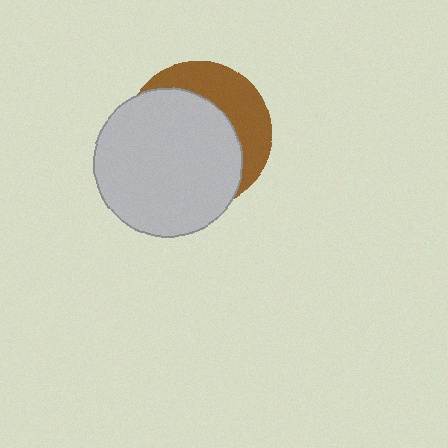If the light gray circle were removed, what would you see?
You would see the complete brown circle.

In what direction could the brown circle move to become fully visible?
The brown circle could move toward the upper-right. That would shift it out from behind the light gray circle entirely.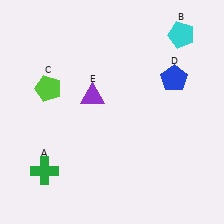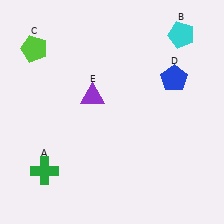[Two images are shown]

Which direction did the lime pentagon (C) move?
The lime pentagon (C) moved up.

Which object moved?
The lime pentagon (C) moved up.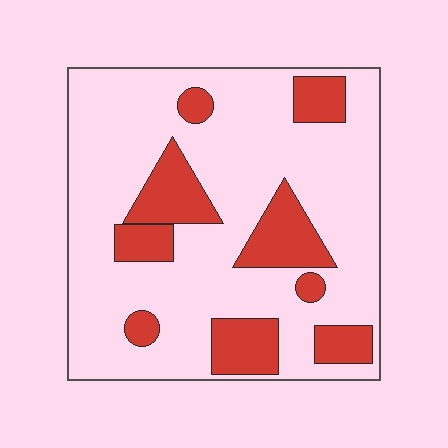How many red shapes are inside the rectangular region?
9.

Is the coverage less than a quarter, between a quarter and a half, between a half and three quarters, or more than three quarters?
Less than a quarter.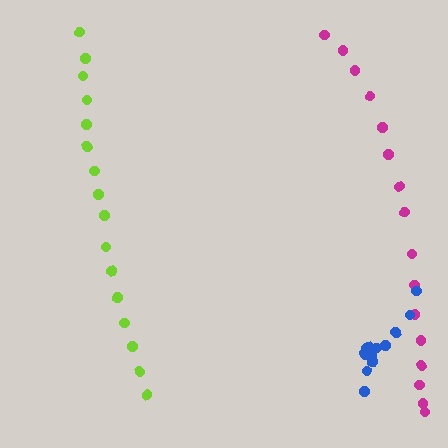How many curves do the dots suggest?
There are 3 distinct paths.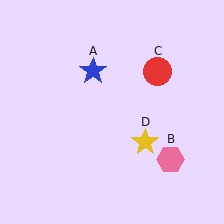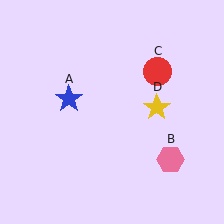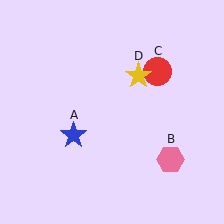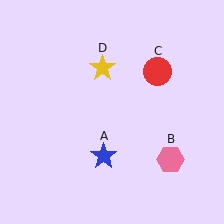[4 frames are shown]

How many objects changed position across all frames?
2 objects changed position: blue star (object A), yellow star (object D).